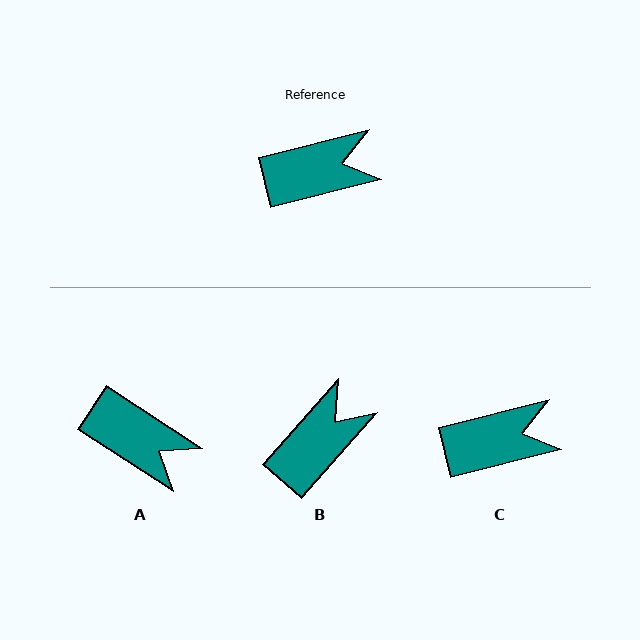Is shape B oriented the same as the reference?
No, it is off by about 35 degrees.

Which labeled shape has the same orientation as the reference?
C.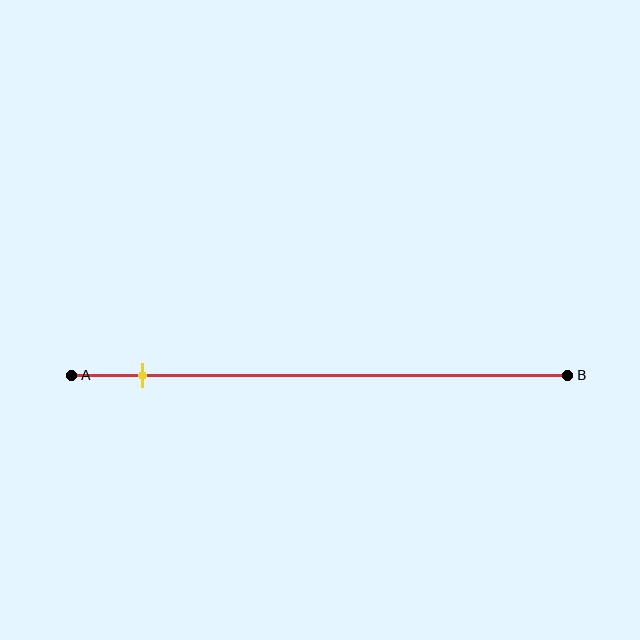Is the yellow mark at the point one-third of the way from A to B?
No, the mark is at about 15% from A, not at the 33% one-third point.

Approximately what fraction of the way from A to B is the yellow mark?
The yellow mark is approximately 15% of the way from A to B.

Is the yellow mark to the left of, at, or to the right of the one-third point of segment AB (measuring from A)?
The yellow mark is to the left of the one-third point of segment AB.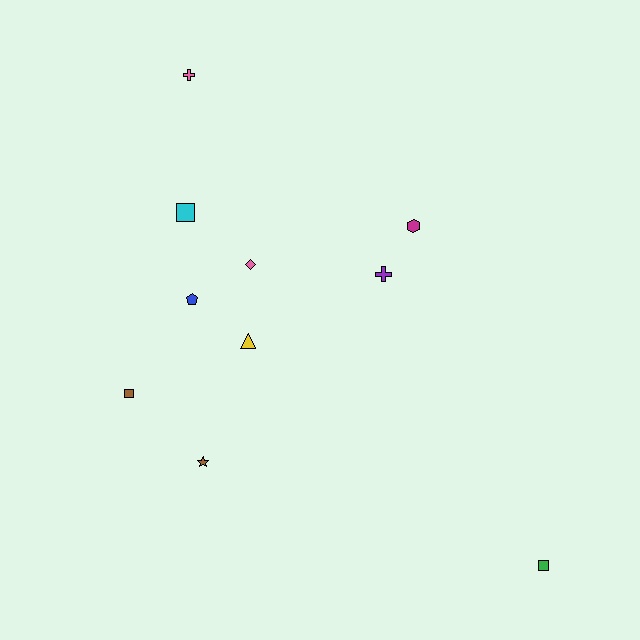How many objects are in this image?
There are 10 objects.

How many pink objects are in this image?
There are 2 pink objects.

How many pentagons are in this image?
There is 1 pentagon.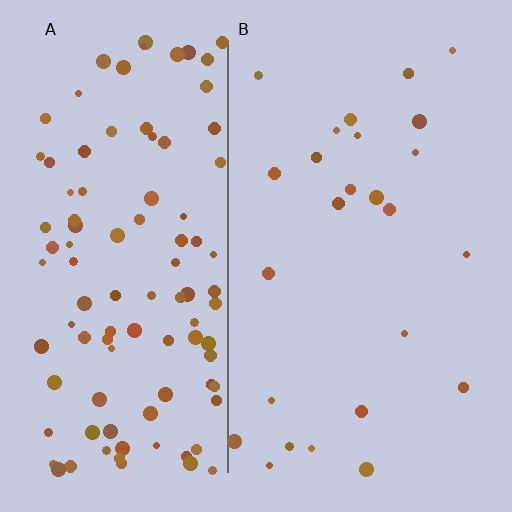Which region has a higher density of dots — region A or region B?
A (the left).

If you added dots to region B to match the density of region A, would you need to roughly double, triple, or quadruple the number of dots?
Approximately quadruple.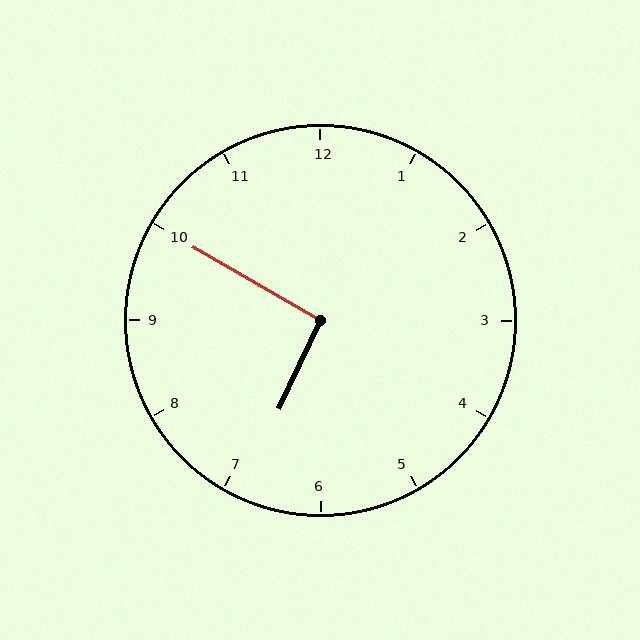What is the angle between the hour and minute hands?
Approximately 95 degrees.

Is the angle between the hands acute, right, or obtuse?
It is right.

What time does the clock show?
6:50.